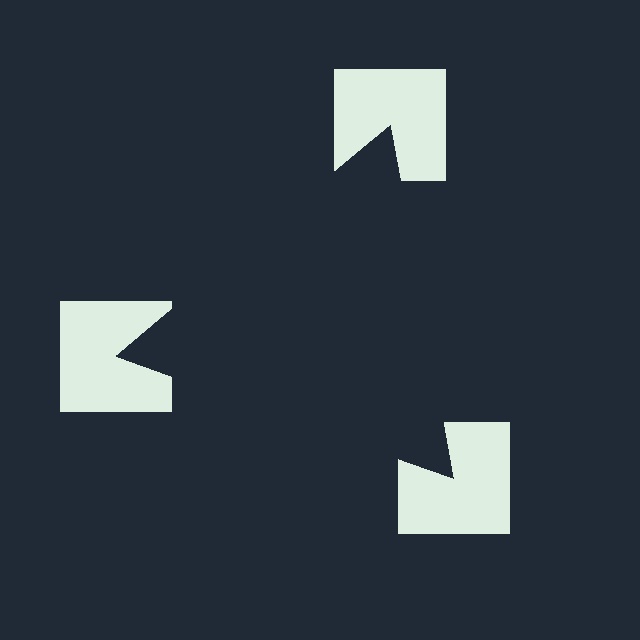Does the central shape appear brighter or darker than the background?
It typically appears slightly darker than the background, even though no actual brightness change is drawn.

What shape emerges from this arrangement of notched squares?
An illusory triangle — its edges are inferred from the aligned wedge cuts in the notched squares, not physically drawn.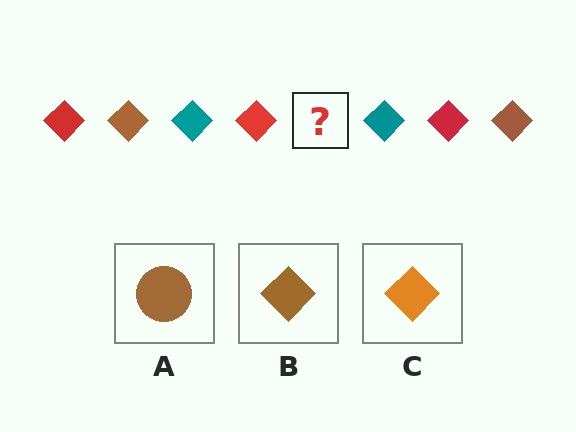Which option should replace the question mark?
Option B.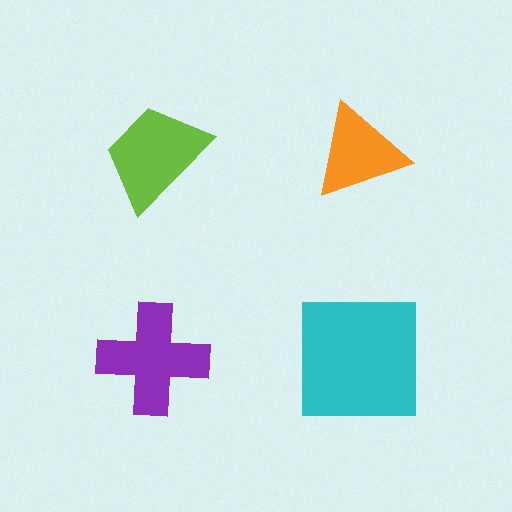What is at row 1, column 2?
An orange triangle.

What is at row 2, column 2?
A cyan square.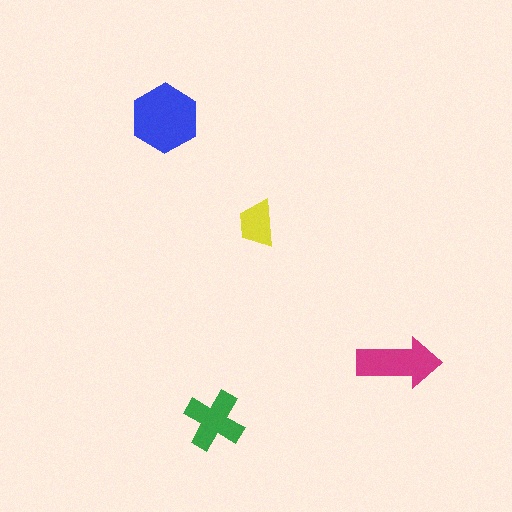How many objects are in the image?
There are 4 objects in the image.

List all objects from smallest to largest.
The yellow trapezoid, the green cross, the magenta arrow, the blue hexagon.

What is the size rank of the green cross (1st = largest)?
3rd.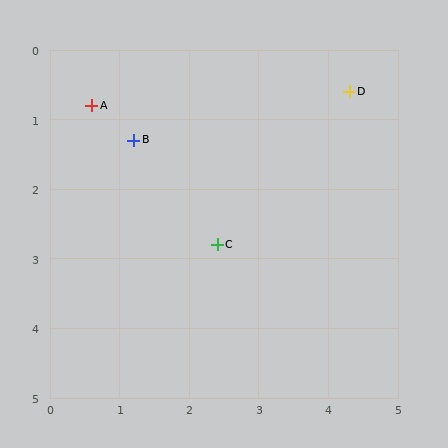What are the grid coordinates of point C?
Point C is at approximately (2.4, 2.8).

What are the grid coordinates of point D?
Point D is at approximately (4.3, 0.6).